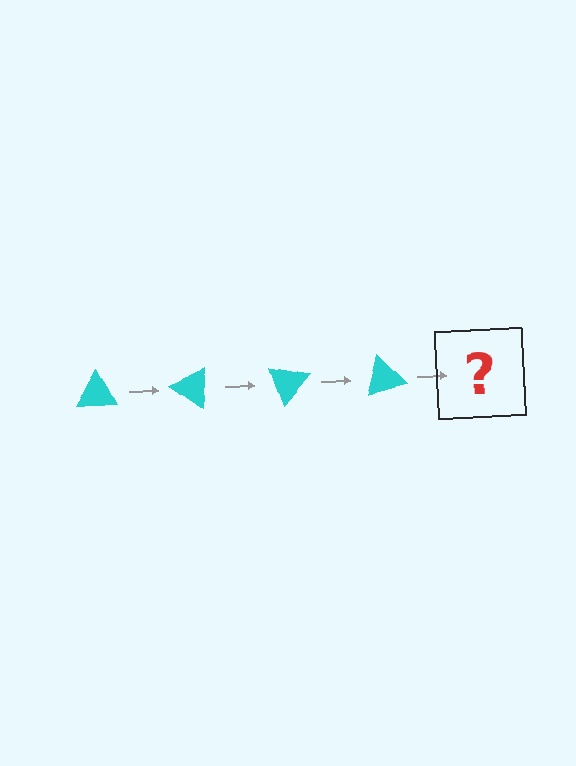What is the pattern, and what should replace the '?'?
The pattern is that the triangle rotates 35 degrees each step. The '?' should be a cyan triangle rotated 140 degrees.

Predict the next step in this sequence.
The next step is a cyan triangle rotated 140 degrees.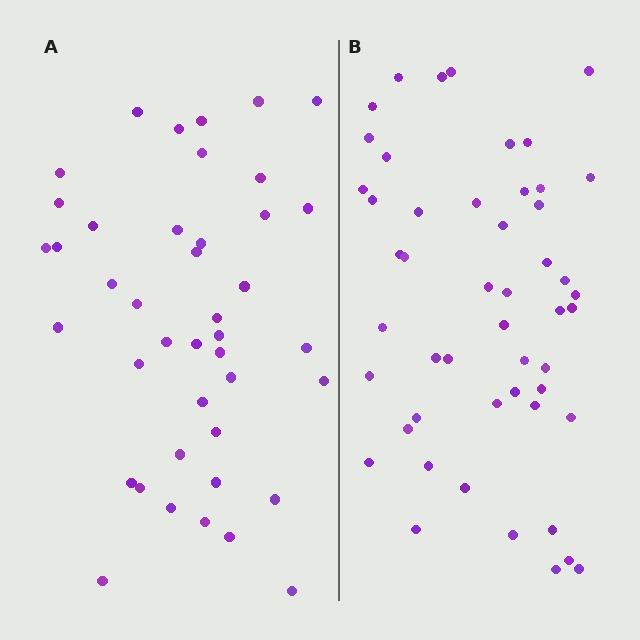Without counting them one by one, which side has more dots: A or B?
Region B (the right region) has more dots.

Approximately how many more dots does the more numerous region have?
Region B has roughly 8 or so more dots than region A.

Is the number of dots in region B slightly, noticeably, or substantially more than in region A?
Region B has only slightly more — the two regions are fairly close. The ratio is roughly 1.2 to 1.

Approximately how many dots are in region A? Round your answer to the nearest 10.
About 40 dots. (The exact count is 42, which rounds to 40.)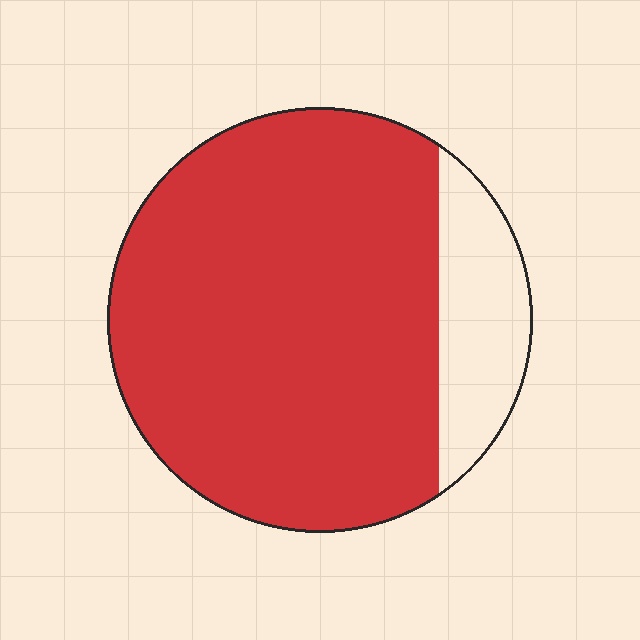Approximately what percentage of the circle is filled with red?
Approximately 85%.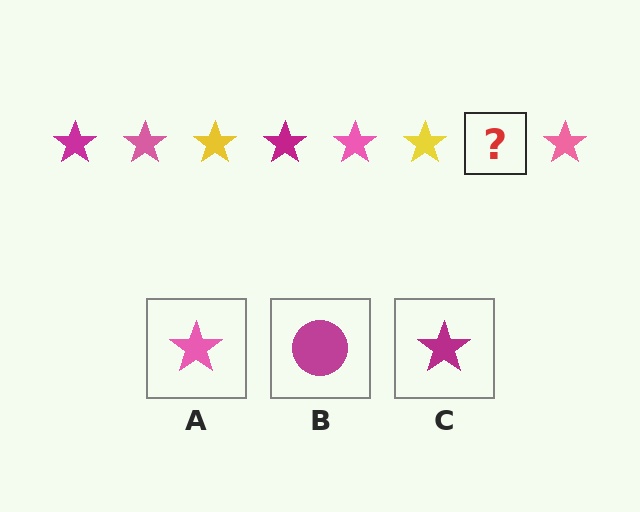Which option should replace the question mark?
Option C.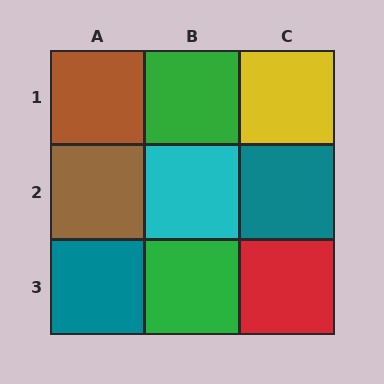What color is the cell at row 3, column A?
Teal.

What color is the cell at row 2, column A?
Brown.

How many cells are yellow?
1 cell is yellow.